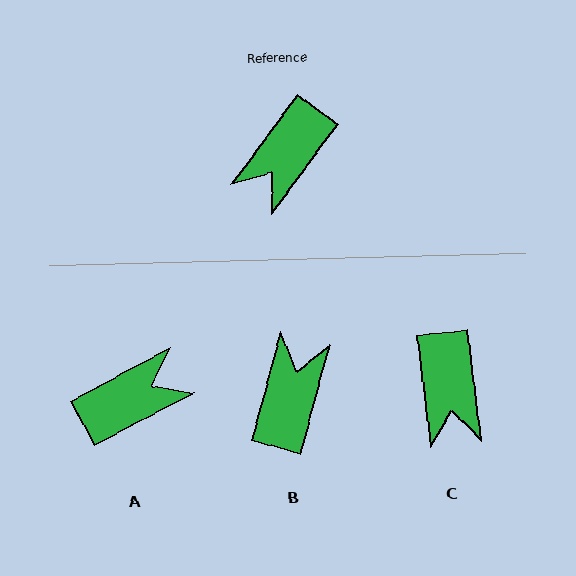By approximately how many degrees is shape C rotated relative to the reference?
Approximately 43 degrees counter-clockwise.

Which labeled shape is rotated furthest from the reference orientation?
B, about 159 degrees away.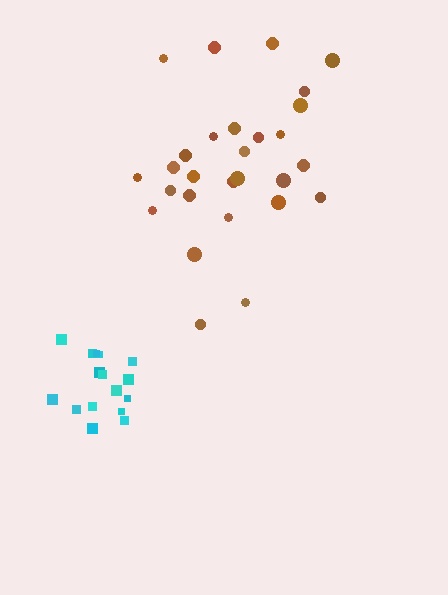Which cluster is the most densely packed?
Cyan.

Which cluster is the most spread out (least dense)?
Brown.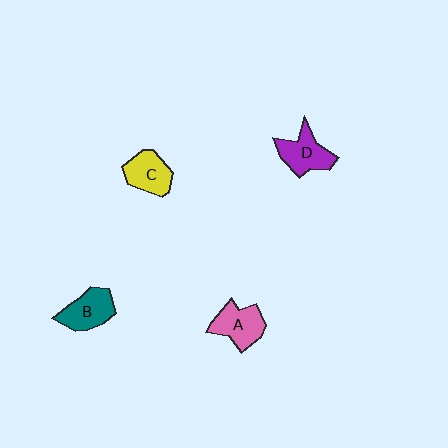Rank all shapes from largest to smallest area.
From largest to smallest: A (pink), D (purple), B (teal), C (yellow).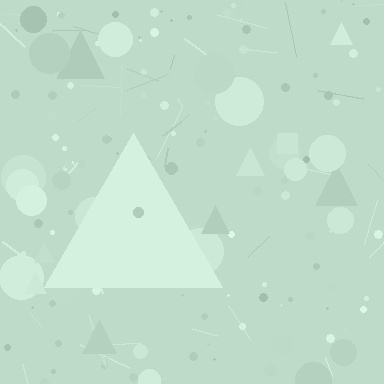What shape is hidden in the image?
A triangle is hidden in the image.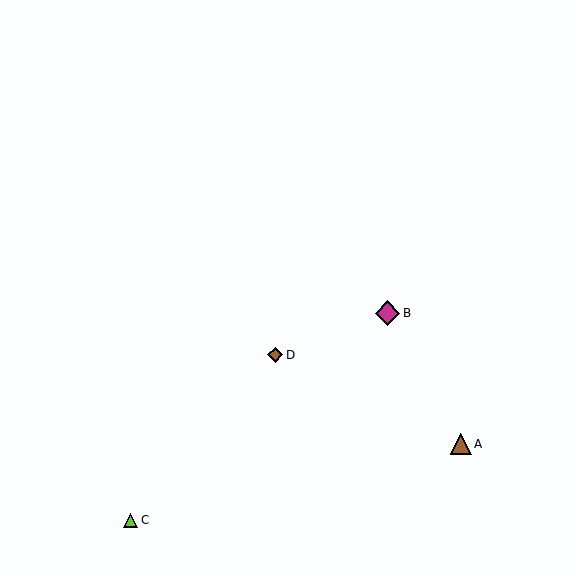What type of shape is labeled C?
Shape C is a lime triangle.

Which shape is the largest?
The magenta diamond (labeled B) is the largest.